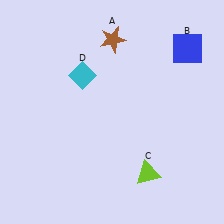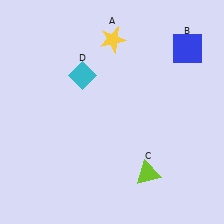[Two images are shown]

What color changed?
The star (A) changed from brown in Image 1 to yellow in Image 2.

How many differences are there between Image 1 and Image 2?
There is 1 difference between the two images.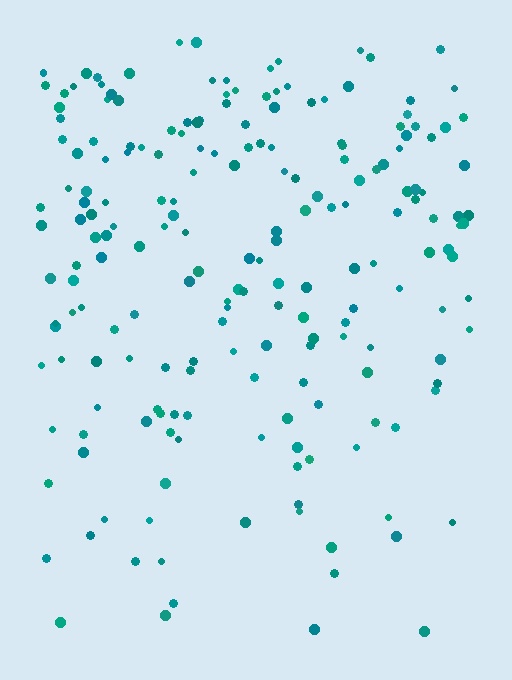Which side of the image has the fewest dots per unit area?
The bottom.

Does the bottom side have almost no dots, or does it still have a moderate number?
Still a moderate number, just noticeably fewer than the top.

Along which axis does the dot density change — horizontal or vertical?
Vertical.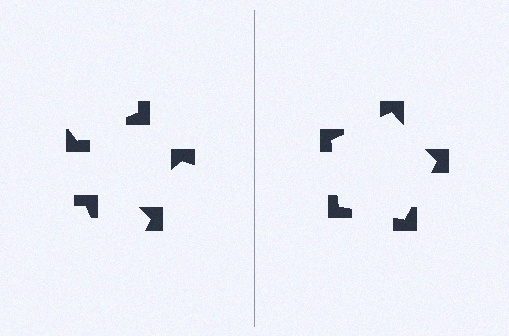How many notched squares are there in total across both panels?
10 — 5 on each side.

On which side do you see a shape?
An illusory pentagon appears on the right side. On the left side the wedge cuts are rotated, so no coherent shape forms.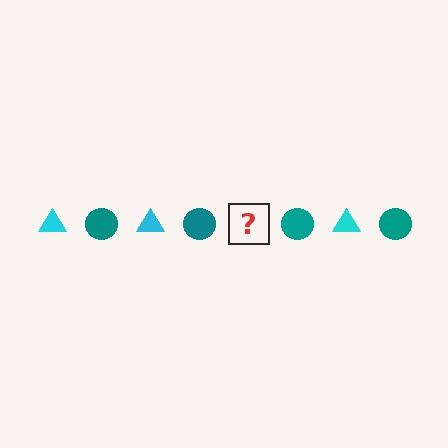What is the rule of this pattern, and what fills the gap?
The rule is that the pattern alternates between cyan triangle and teal circle. The gap should be filled with a cyan triangle.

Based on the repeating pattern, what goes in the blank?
The blank should be a cyan triangle.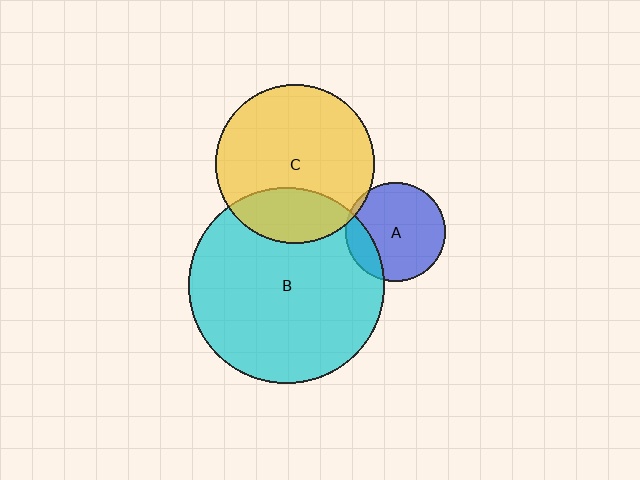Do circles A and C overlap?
Yes.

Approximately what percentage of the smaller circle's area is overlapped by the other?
Approximately 5%.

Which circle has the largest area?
Circle B (cyan).